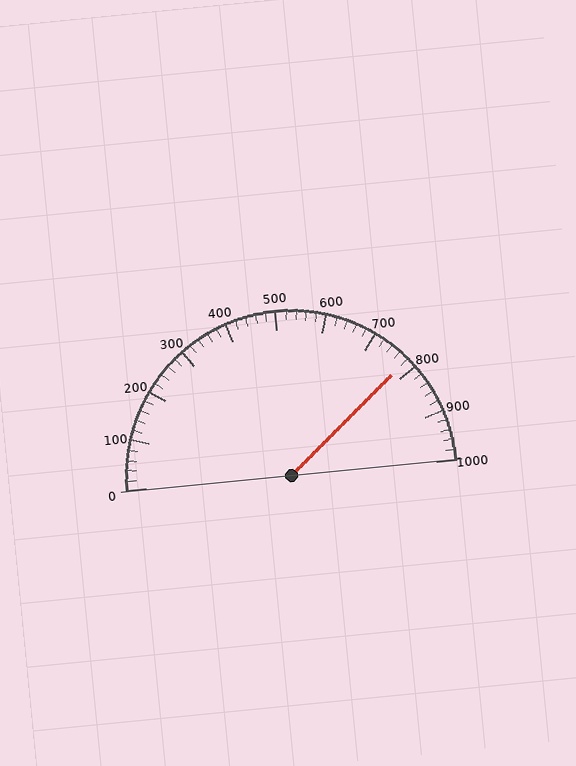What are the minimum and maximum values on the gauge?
The gauge ranges from 0 to 1000.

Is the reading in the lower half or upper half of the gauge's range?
The reading is in the upper half of the range (0 to 1000).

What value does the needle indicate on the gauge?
The needle indicates approximately 780.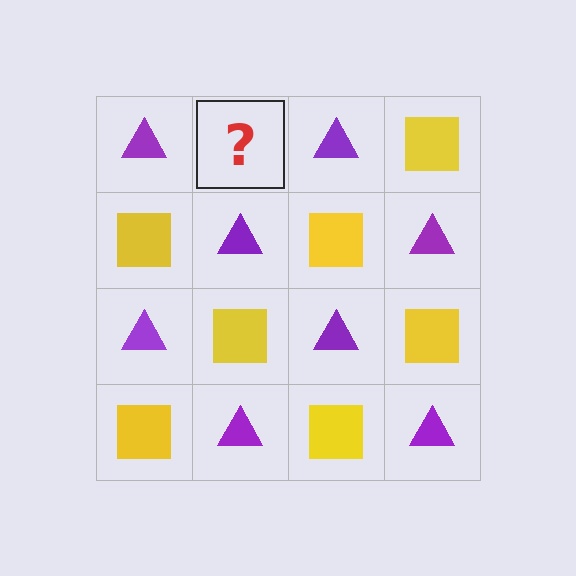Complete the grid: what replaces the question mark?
The question mark should be replaced with a yellow square.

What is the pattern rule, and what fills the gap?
The rule is that it alternates purple triangle and yellow square in a checkerboard pattern. The gap should be filled with a yellow square.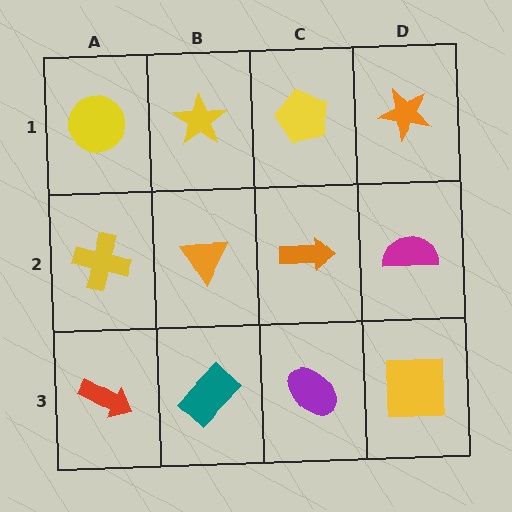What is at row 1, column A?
A yellow circle.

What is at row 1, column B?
A yellow star.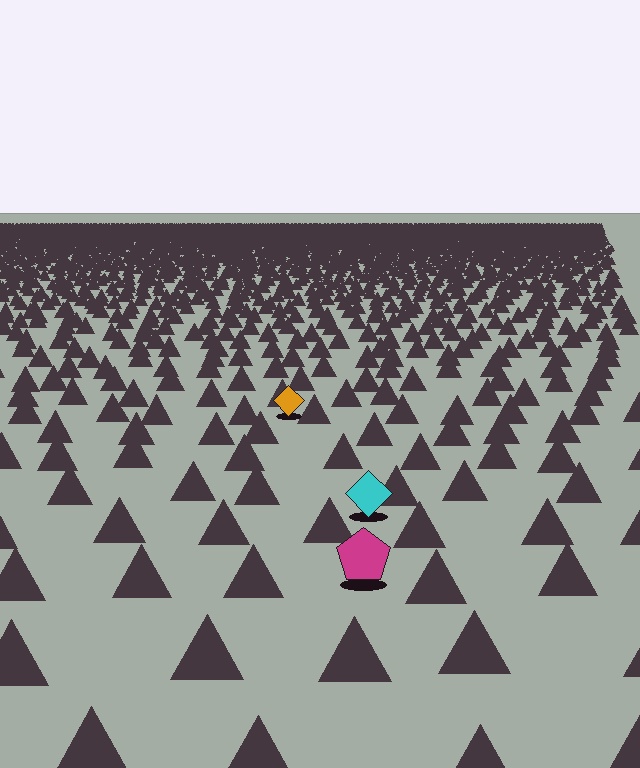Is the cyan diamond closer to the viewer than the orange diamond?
Yes. The cyan diamond is closer — you can tell from the texture gradient: the ground texture is coarser near it.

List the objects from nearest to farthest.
From nearest to farthest: the magenta pentagon, the cyan diamond, the orange diamond.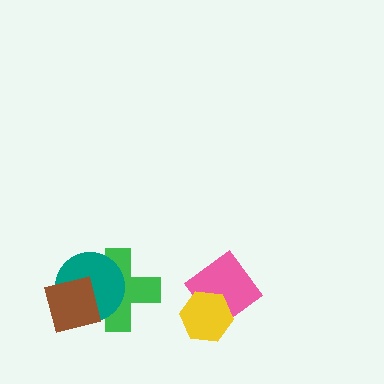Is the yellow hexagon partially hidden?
No, no other shape covers it.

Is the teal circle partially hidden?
Yes, it is partially covered by another shape.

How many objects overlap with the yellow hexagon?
1 object overlaps with the yellow hexagon.